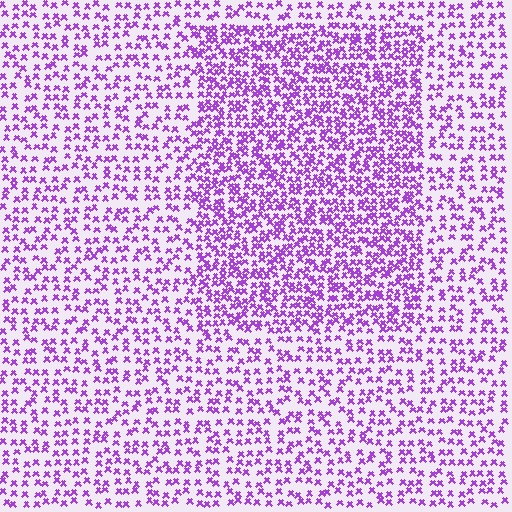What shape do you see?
I see a rectangle.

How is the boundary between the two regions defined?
The boundary is defined by a change in element density (approximately 1.8x ratio). All elements are the same color, size, and shape.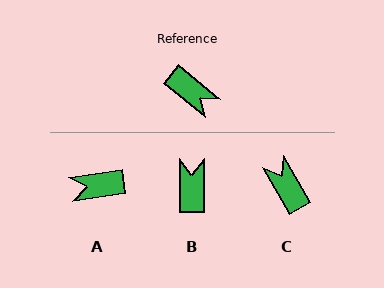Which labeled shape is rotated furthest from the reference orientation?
C, about 159 degrees away.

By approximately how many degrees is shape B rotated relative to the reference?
Approximately 130 degrees counter-clockwise.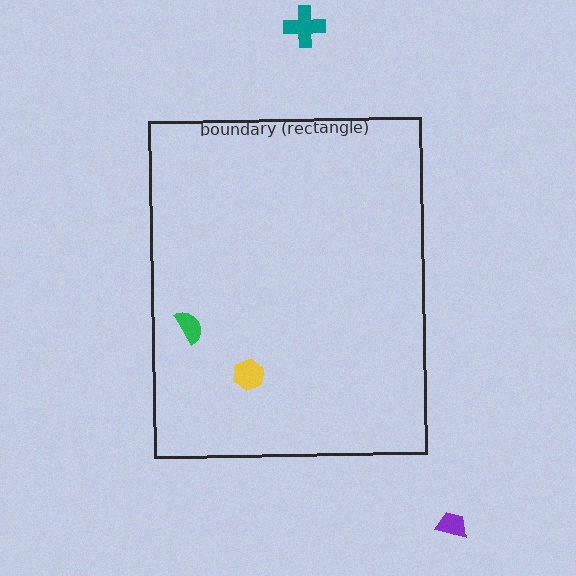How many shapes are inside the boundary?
2 inside, 2 outside.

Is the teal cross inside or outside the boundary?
Outside.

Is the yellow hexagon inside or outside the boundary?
Inside.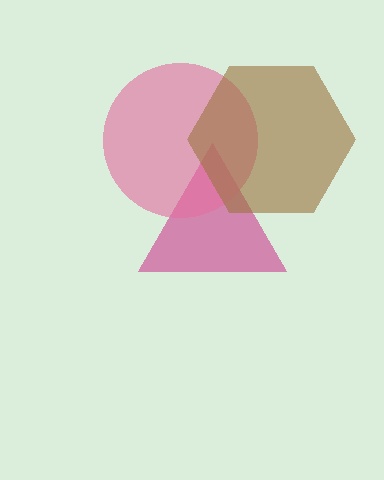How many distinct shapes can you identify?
There are 3 distinct shapes: a magenta triangle, a pink circle, a brown hexagon.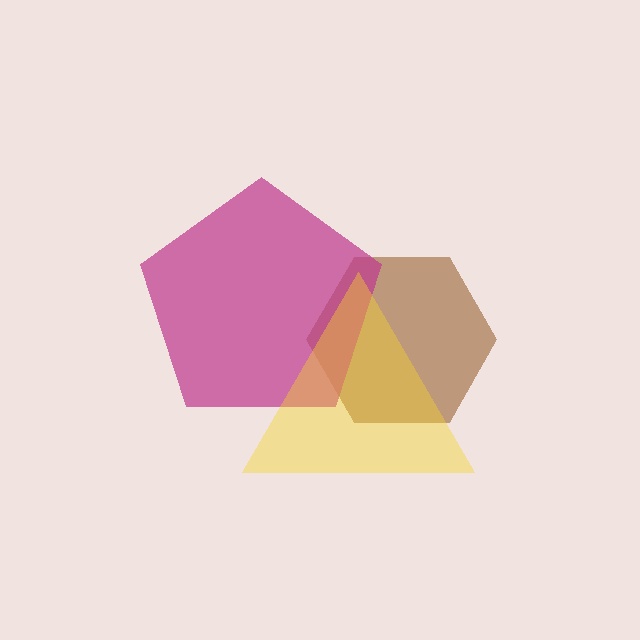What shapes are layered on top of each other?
The layered shapes are: a brown hexagon, a magenta pentagon, a yellow triangle.